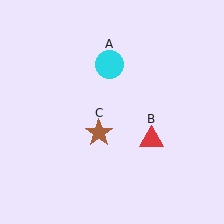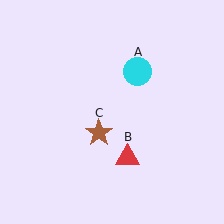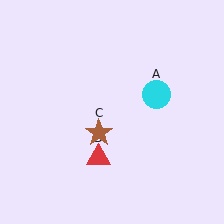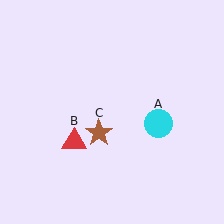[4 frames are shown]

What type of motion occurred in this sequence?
The cyan circle (object A), red triangle (object B) rotated clockwise around the center of the scene.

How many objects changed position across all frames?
2 objects changed position: cyan circle (object A), red triangle (object B).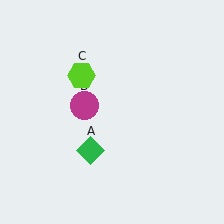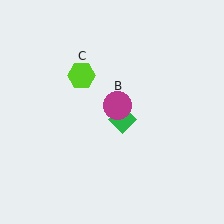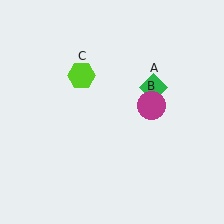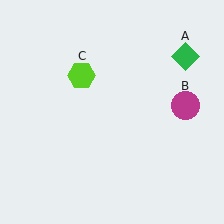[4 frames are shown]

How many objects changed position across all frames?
2 objects changed position: green diamond (object A), magenta circle (object B).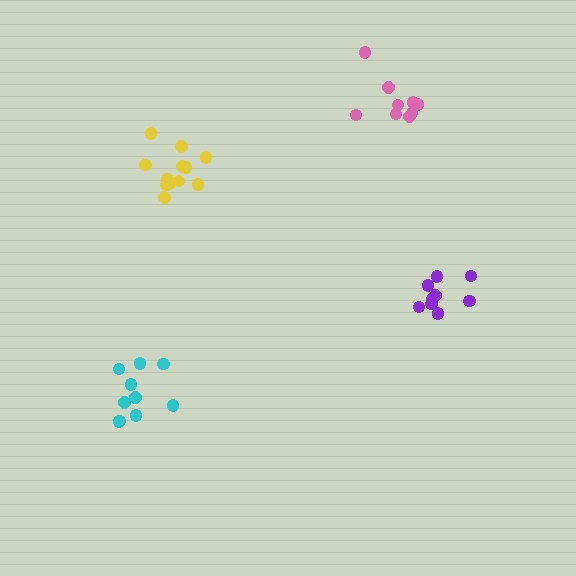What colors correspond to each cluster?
The clusters are colored: yellow, cyan, pink, purple.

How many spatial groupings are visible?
There are 4 spatial groupings.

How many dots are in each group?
Group 1: 12 dots, Group 2: 10 dots, Group 3: 9 dots, Group 4: 9 dots (40 total).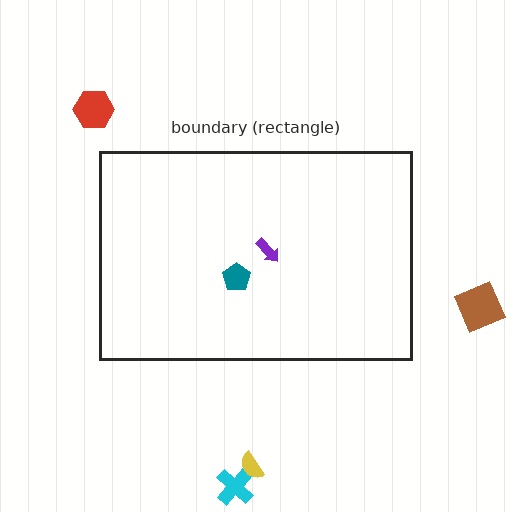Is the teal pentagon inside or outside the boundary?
Inside.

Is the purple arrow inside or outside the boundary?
Inside.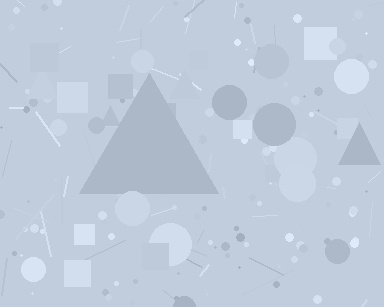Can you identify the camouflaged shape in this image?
The camouflaged shape is a triangle.